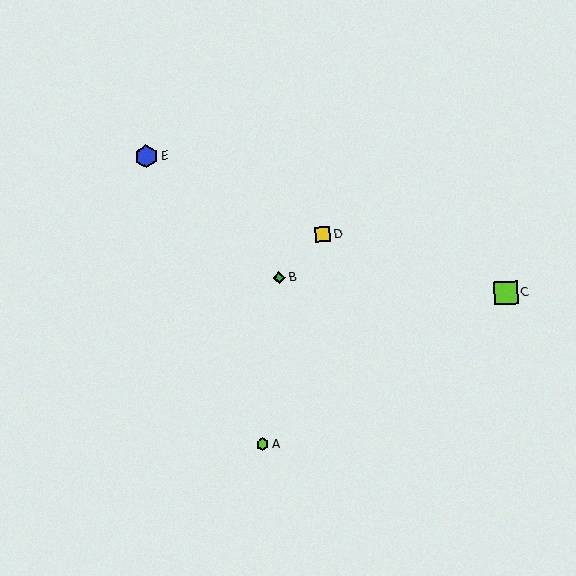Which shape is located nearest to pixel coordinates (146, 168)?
The blue hexagon (labeled E) at (146, 156) is nearest to that location.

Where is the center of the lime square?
The center of the lime square is at (506, 293).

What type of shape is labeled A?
Shape A is a lime hexagon.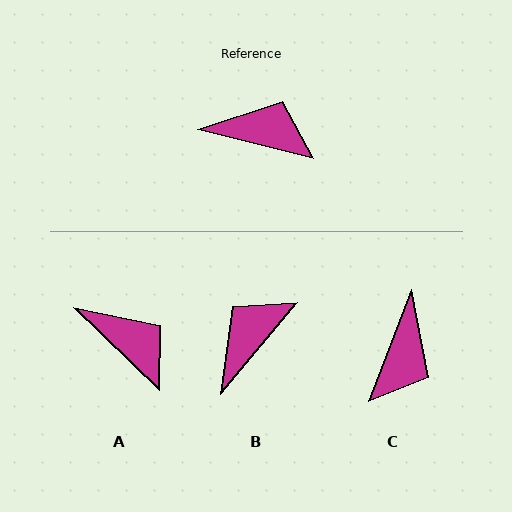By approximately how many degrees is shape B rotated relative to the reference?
Approximately 64 degrees counter-clockwise.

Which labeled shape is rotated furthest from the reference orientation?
C, about 98 degrees away.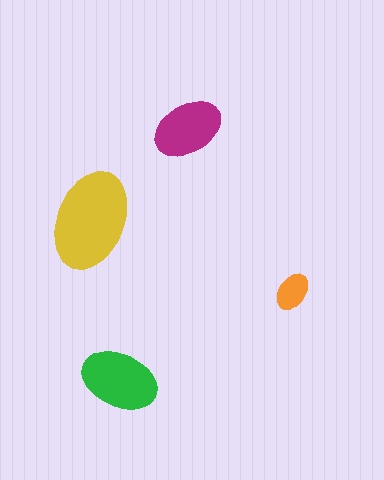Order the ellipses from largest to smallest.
the yellow one, the green one, the magenta one, the orange one.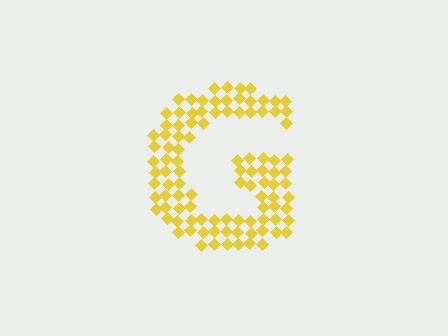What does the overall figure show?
The overall figure shows the letter G.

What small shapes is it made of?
It is made of small diamonds.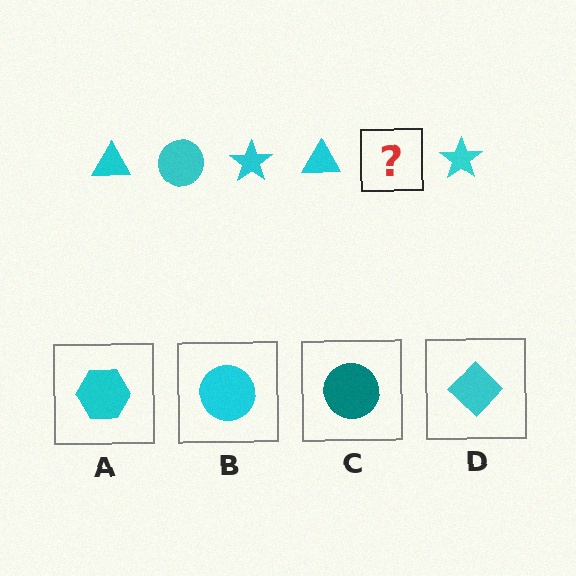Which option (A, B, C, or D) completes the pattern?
B.